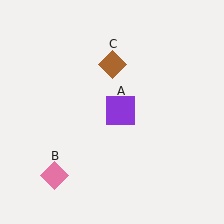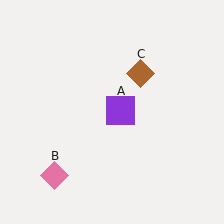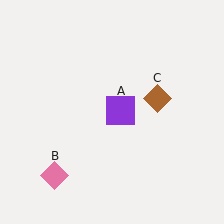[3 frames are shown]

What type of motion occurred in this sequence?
The brown diamond (object C) rotated clockwise around the center of the scene.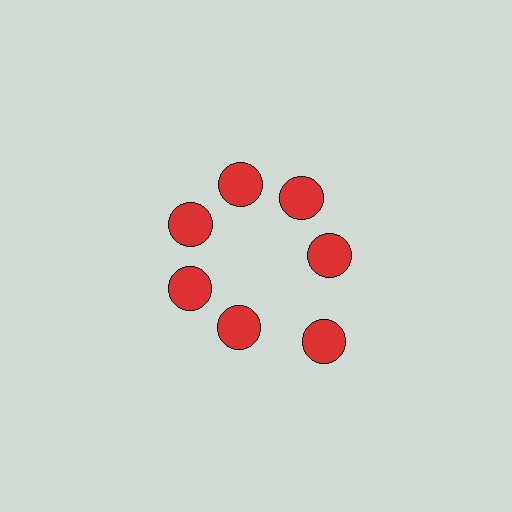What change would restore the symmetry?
The symmetry would be restored by moving it inward, back onto the ring so that all 7 circles sit at equal angles and equal distance from the center.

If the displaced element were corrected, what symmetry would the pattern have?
It would have 7-fold rotational symmetry — the pattern would map onto itself every 51 degrees.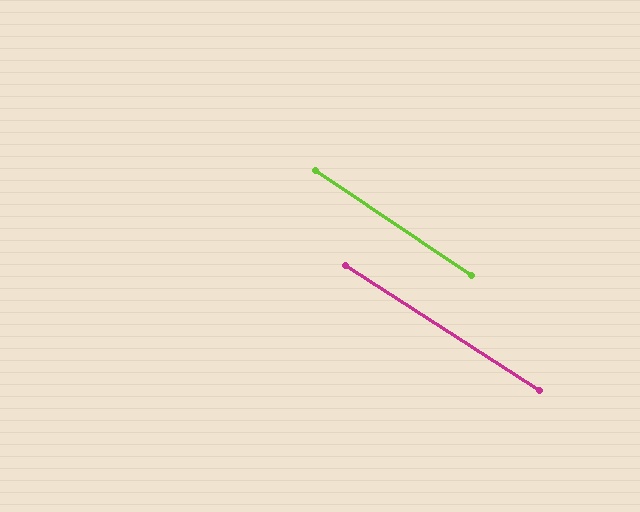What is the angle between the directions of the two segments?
Approximately 1 degree.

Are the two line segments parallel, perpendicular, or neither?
Parallel — their directions differ by only 1.4°.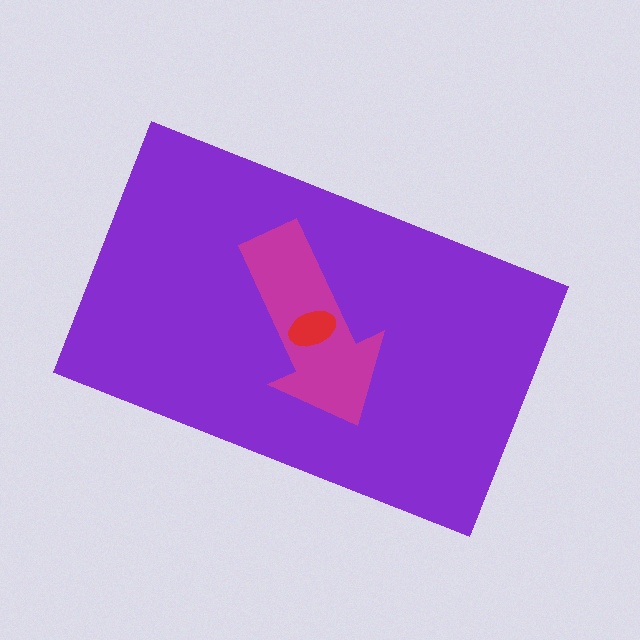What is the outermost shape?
The purple rectangle.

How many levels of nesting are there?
3.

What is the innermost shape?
The red ellipse.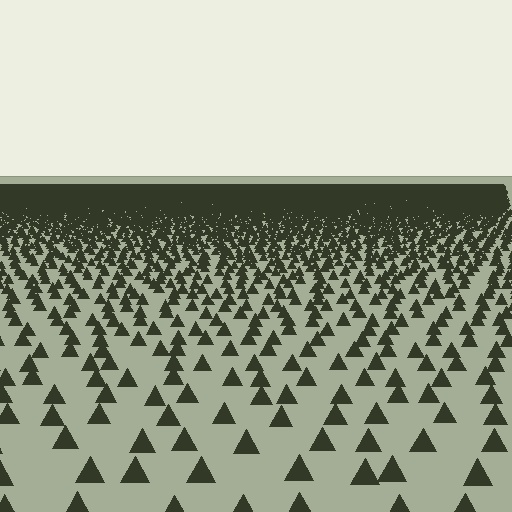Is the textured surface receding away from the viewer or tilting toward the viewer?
The surface is receding away from the viewer. Texture elements get smaller and denser toward the top.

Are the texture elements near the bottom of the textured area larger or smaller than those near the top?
Larger. Near the bottom, elements are closer to the viewer and appear at a bigger on-screen size.